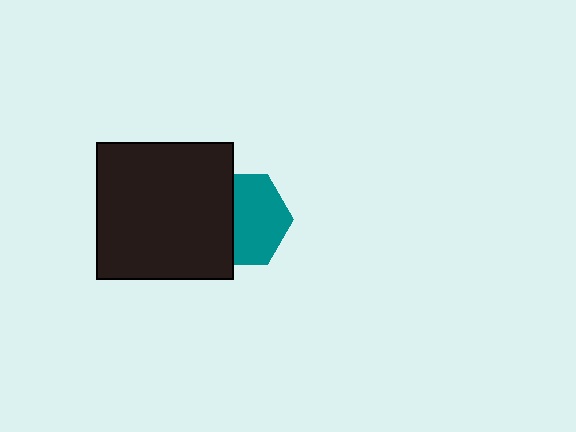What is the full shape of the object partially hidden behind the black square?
The partially hidden object is a teal hexagon.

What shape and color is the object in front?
The object in front is a black square.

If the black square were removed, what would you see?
You would see the complete teal hexagon.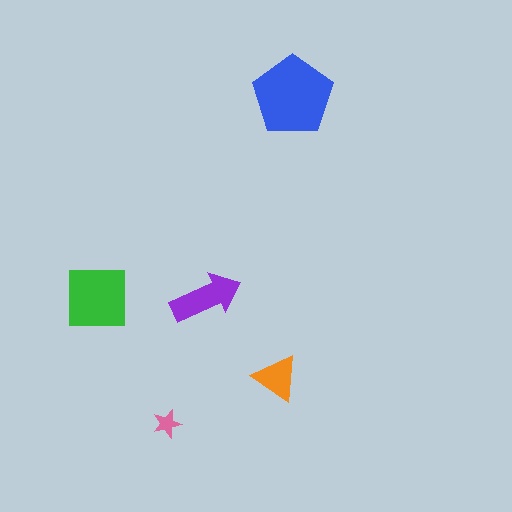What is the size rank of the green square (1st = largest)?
2nd.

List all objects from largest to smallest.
The blue pentagon, the green square, the purple arrow, the orange triangle, the pink star.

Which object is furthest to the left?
The green square is leftmost.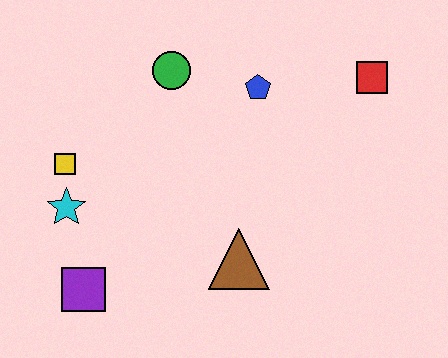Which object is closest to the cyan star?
The yellow square is closest to the cyan star.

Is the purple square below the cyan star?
Yes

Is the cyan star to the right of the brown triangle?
No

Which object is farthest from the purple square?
The red square is farthest from the purple square.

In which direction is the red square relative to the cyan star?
The red square is to the right of the cyan star.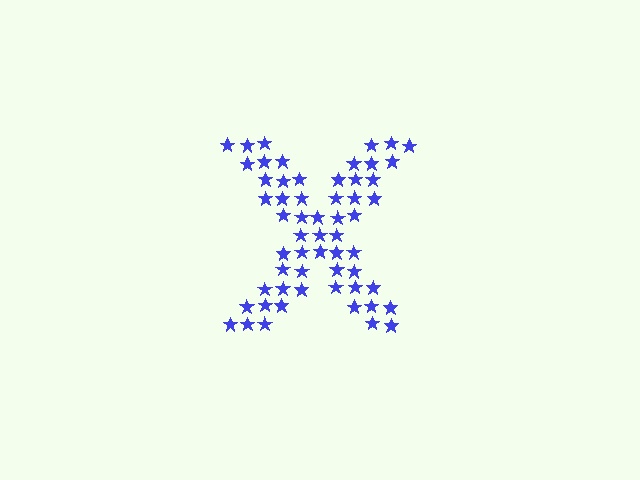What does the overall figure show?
The overall figure shows the letter X.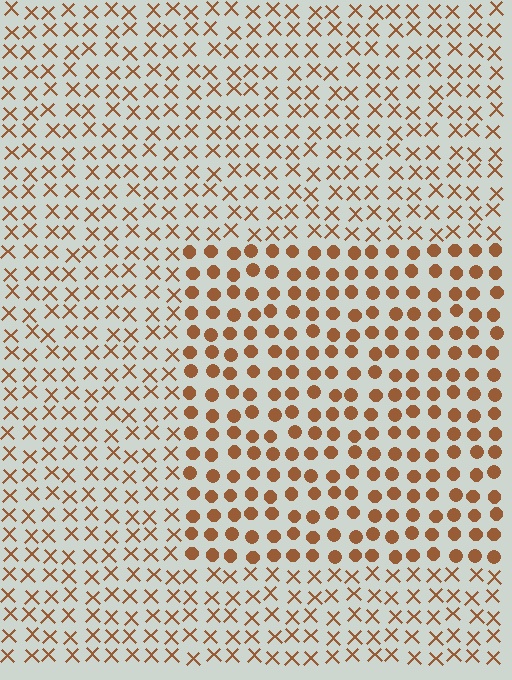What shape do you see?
I see a rectangle.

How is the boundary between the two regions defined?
The boundary is defined by a change in element shape: circles inside vs. X marks outside. All elements share the same color and spacing.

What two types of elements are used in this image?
The image uses circles inside the rectangle region and X marks outside it.